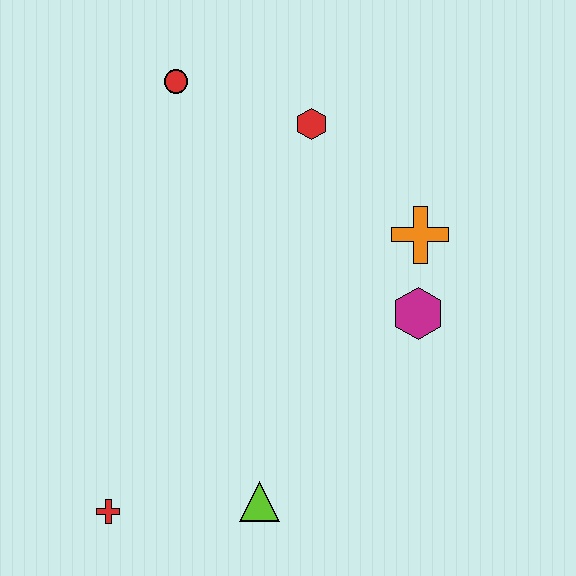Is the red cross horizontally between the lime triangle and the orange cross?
No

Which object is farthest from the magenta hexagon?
The red cross is farthest from the magenta hexagon.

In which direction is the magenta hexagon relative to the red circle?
The magenta hexagon is to the right of the red circle.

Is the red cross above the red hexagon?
No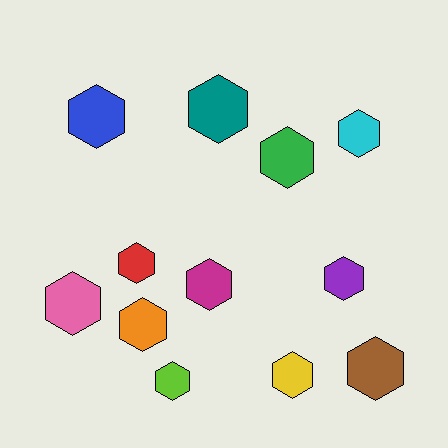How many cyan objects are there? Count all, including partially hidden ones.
There is 1 cyan object.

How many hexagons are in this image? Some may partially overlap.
There are 12 hexagons.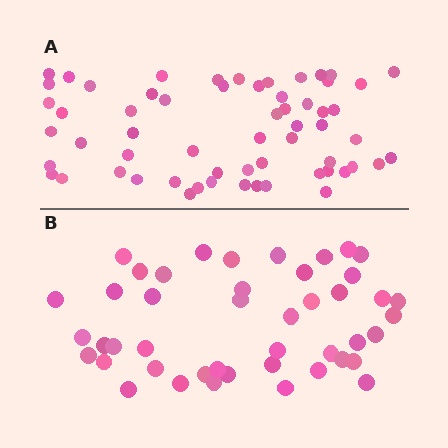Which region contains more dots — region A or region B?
Region A (the top region) has more dots.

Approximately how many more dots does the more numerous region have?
Region A has approximately 15 more dots than region B.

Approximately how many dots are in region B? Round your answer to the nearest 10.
About 40 dots. (The exact count is 45, which rounds to 40.)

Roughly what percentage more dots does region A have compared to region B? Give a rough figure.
About 35% more.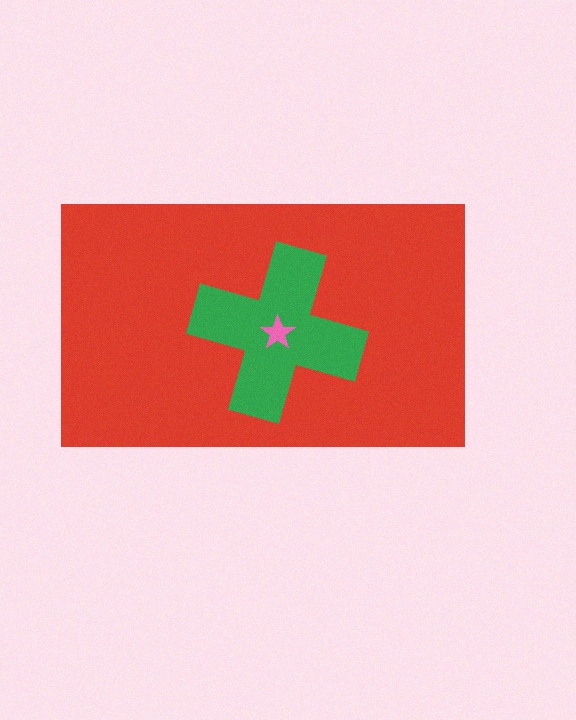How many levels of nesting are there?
3.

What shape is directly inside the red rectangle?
The green cross.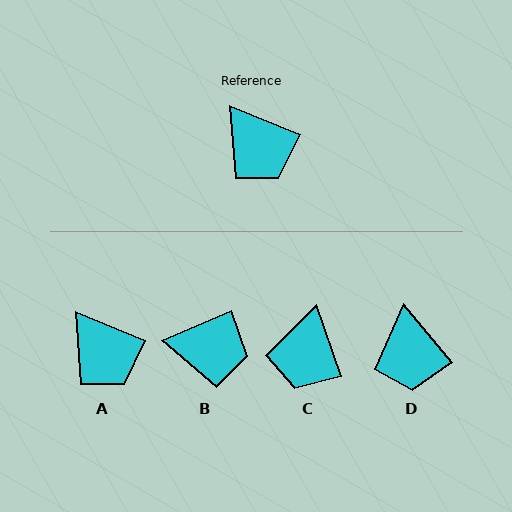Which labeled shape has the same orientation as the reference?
A.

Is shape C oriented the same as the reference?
No, it is off by about 49 degrees.